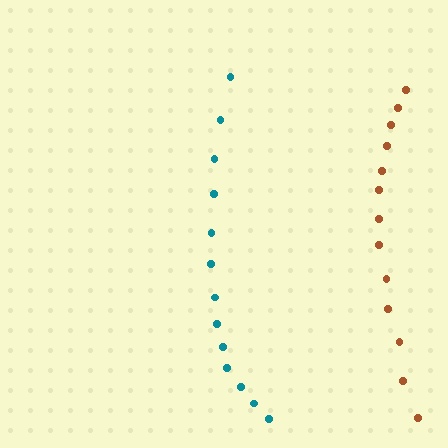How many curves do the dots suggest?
There are 2 distinct paths.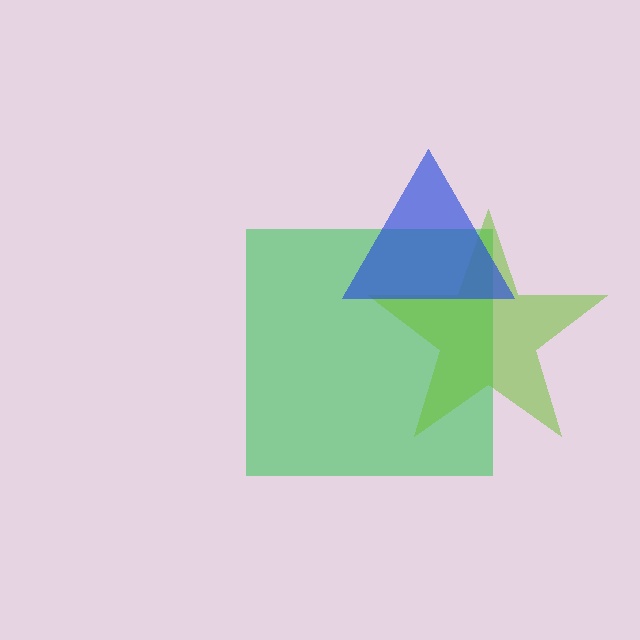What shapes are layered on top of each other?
The layered shapes are: a green square, a lime star, a blue triangle.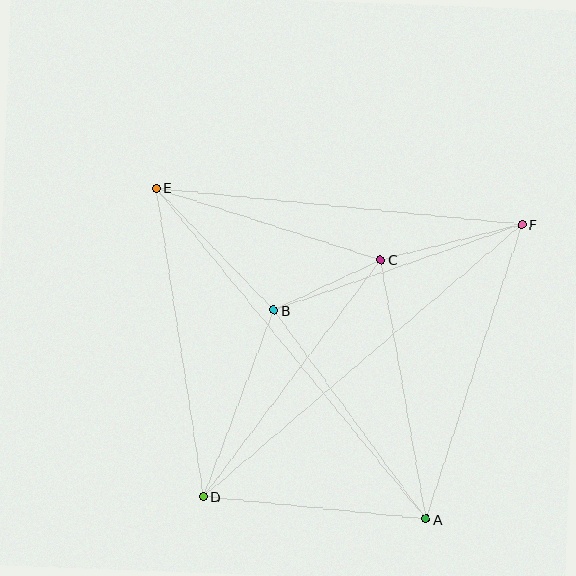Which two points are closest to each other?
Points B and C are closest to each other.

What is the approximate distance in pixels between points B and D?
The distance between B and D is approximately 199 pixels.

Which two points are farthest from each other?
Points A and E are farthest from each other.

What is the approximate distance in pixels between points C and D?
The distance between C and D is approximately 296 pixels.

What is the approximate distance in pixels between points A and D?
The distance between A and D is approximately 224 pixels.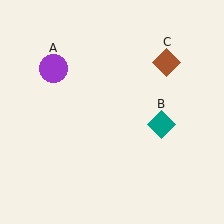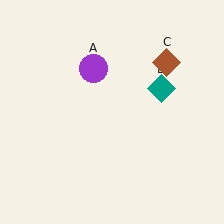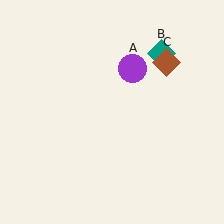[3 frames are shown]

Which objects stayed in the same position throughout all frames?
Brown diamond (object C) remained stationary.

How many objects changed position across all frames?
2 objects changed position: purple circle (object A), teal diamond (object B).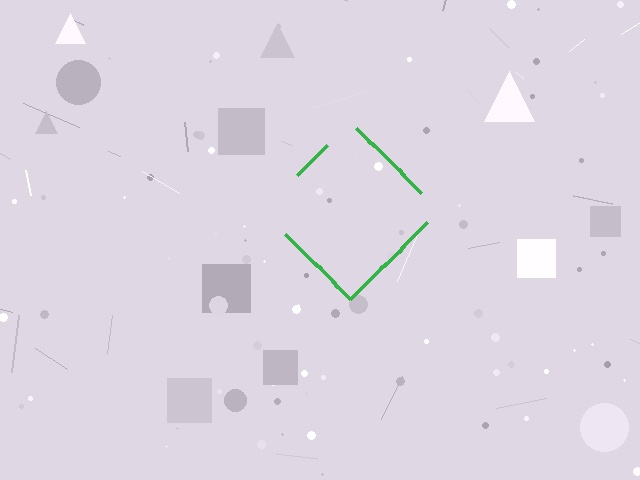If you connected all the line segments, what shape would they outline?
They would outline a diamond.